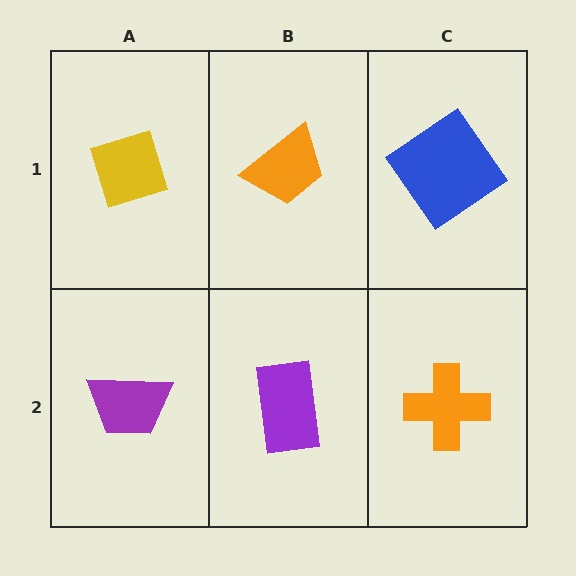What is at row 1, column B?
An orange trapezoid.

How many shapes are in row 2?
3 shapes.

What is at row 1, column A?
A yellow diamond.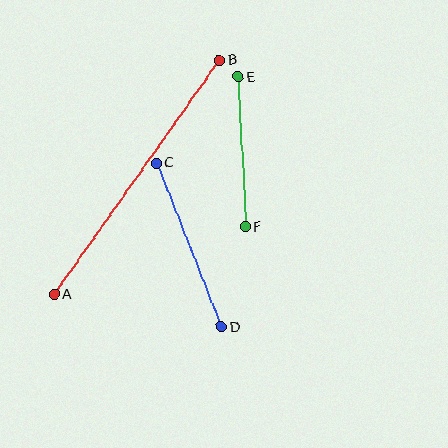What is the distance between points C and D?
The distance is approximately 176 pixels.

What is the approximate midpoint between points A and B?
The midpoint is at approximately (137, 177) pixels.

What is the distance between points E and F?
The distance is approximately 150 pixels.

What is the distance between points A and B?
The distance is approximately 287 pixels.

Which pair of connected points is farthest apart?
Points A and B are farthest apart.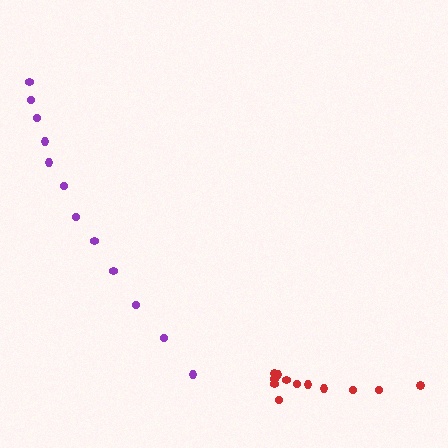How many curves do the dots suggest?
There are 2 distinct paths.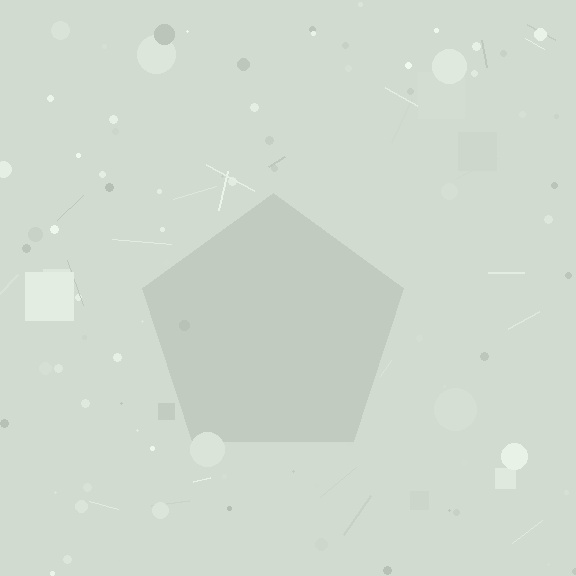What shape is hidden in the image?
A pentagon is hidden in the image.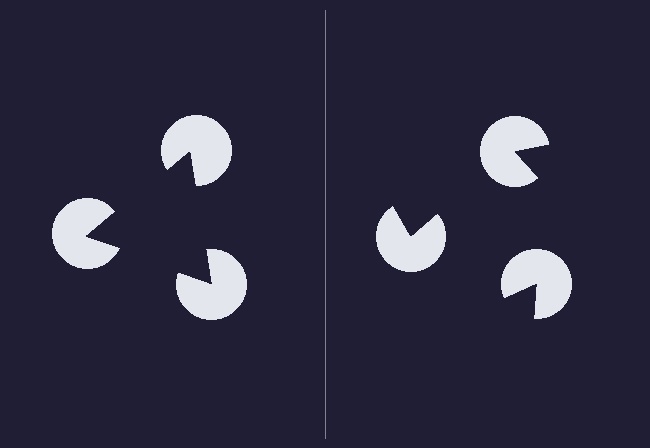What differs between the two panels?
The pac-man discs are positioned identically on both sides; only the wedge orientations differ. On the left they align to a triangle; on the right they are misaligned.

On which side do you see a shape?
An illusory triangle appears on the left side. On the right side the wedge cuts are rotated, so no coherent shape forms.